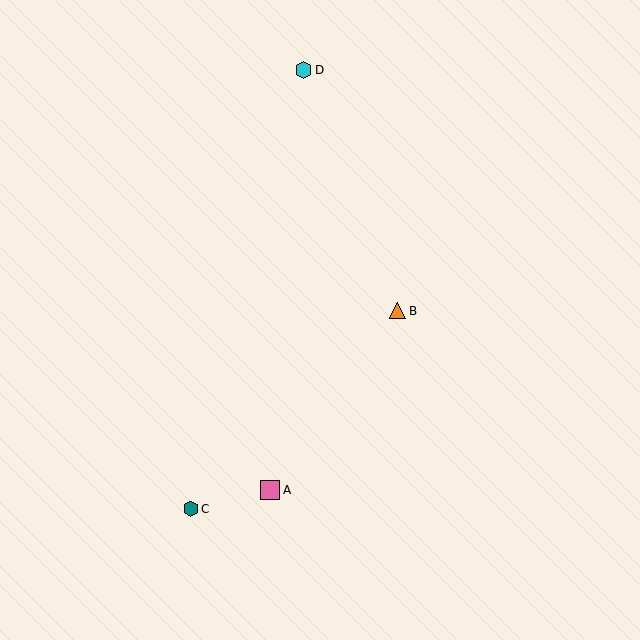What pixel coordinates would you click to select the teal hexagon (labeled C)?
Click at (191, 509) to select the teal hexagon C.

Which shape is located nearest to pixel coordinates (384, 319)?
The orange triangle (labeled B) at (397, 311) is nearest to that location.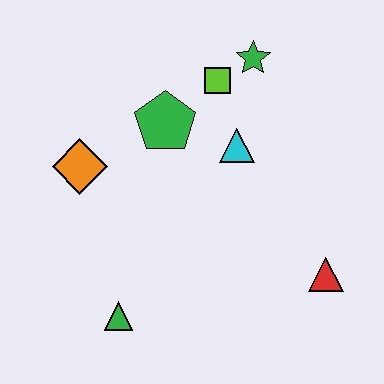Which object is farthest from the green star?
The green triangle is farthest from the green star.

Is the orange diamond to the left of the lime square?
Yes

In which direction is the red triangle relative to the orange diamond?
The red triangle is to the right of the orange diamond.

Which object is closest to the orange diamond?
The green pentagon is closest to the orange diamond.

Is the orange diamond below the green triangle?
No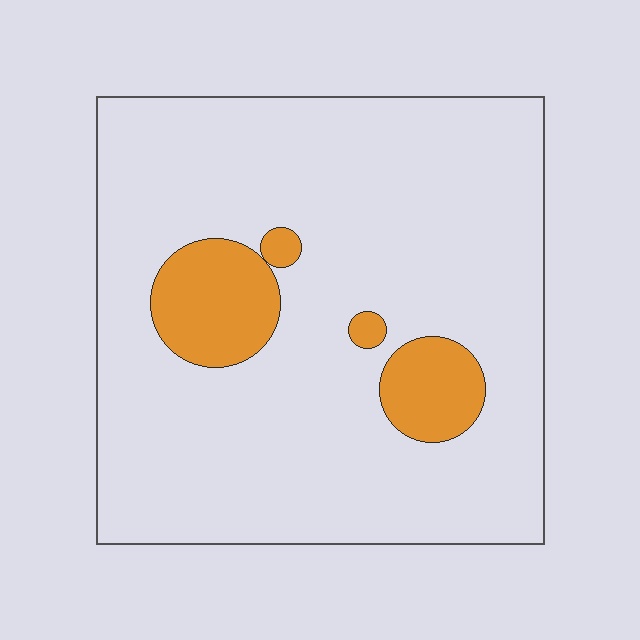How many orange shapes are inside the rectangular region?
4.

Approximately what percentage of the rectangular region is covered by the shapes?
Approximately 10%.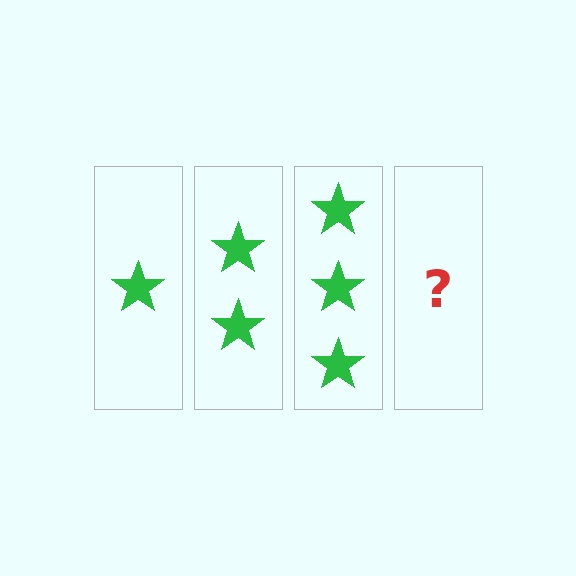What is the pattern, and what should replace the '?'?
The pattern is that each step adds one more star. The '?' should be 4 stars.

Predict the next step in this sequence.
The next step is 4 stars.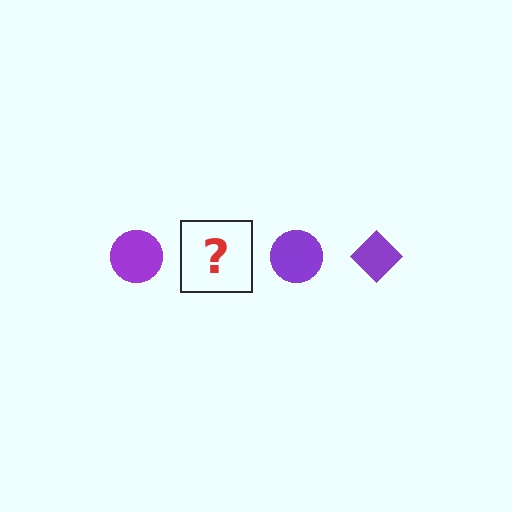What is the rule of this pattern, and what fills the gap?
The rule is that the pattern cycles through circle, diamond shapes in purple. The gap should be filled with a purple diamond.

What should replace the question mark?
The question mark should be replaced with a purple diamond.